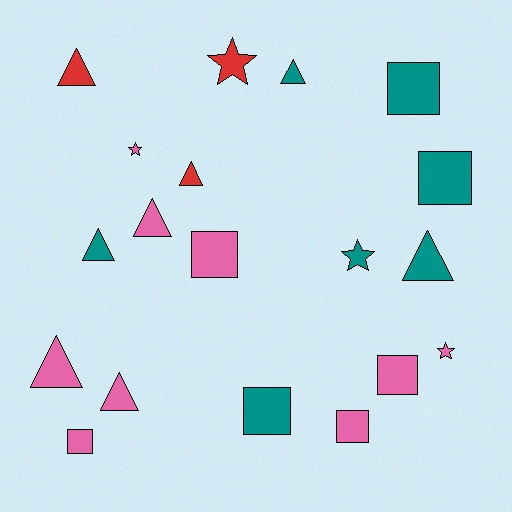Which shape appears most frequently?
Triangle, with 8 objects.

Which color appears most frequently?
Pink, with 9 objects.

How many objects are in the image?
There are 19 objects.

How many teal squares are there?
There are 3 teal squares.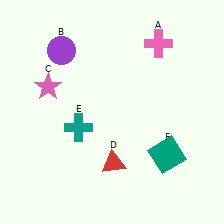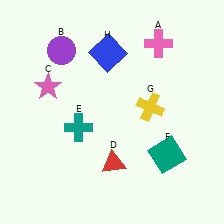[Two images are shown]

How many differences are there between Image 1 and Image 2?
There are 2 differences between the two images.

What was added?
A yellow cross (G), a blue square (H) were added in Image 2.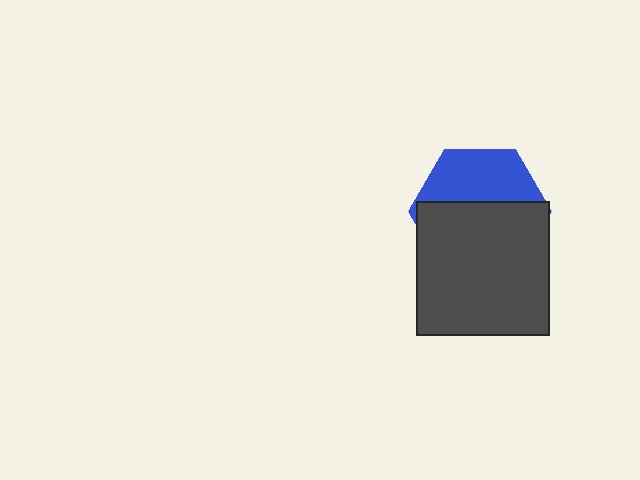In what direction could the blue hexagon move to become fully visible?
The blue hexagon could move up. That would shift it out from behind the dark gray square entirely.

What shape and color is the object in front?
The object in front is a dark gray square.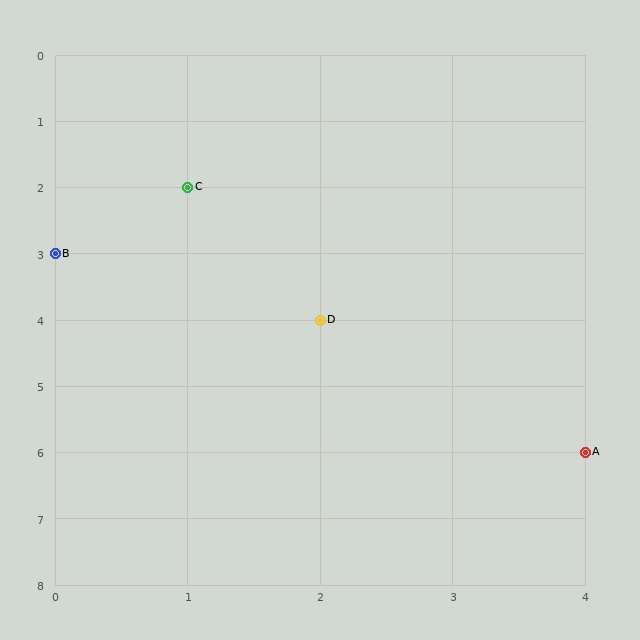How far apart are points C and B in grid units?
Points C and B are 1 column and 1 row apart (about 1.4 grid units diagonally).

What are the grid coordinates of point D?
Point D is at grid coordinates (2, 4).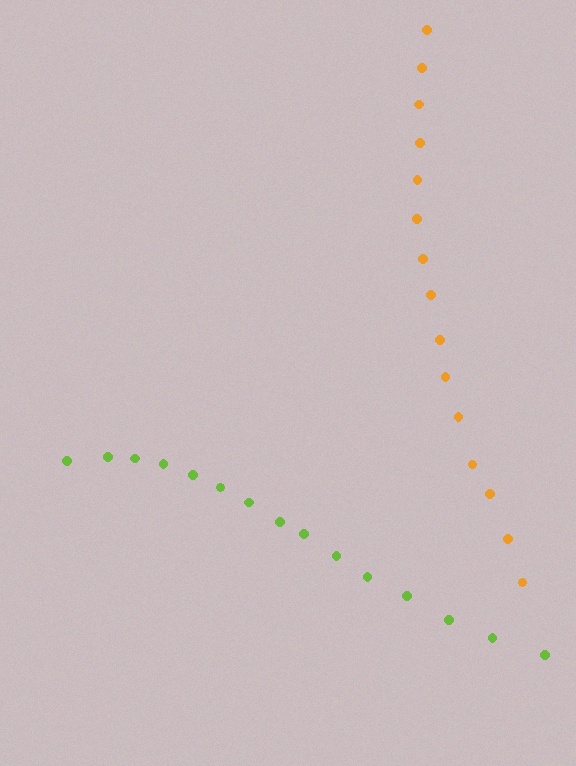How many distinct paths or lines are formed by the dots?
There are 2 distinct paths.